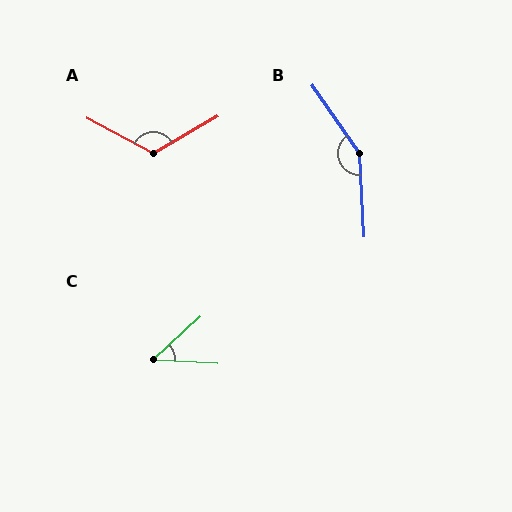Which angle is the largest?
B, at approximately 149 degrees.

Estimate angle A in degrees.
Approximately 122 degrees.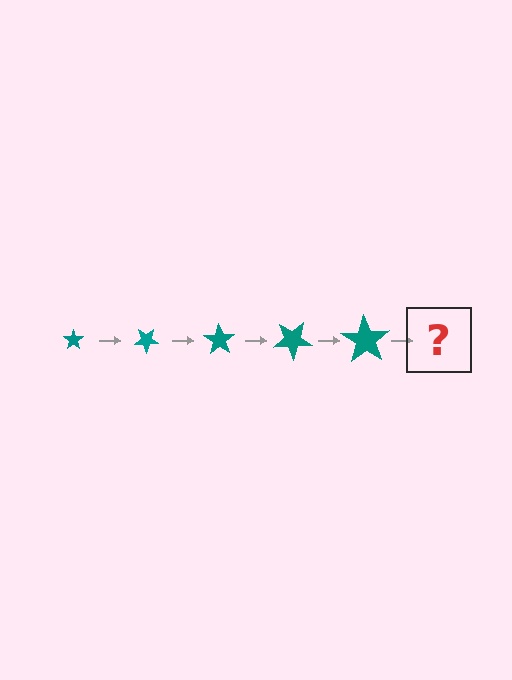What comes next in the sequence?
The next element should be a star, larger than the previous one and rotated 175 degrees from the start.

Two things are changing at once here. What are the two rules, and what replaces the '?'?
The two rules are that the star grows larger each step and it rotates 35 degrees each step. The '?' should be a star, larger than the previous one and rotated 175 degrees from the start.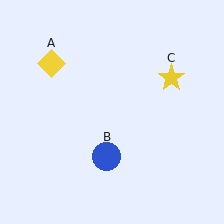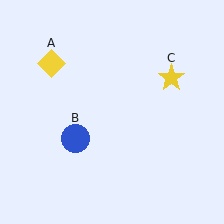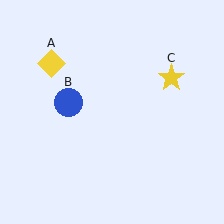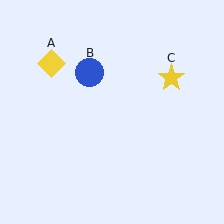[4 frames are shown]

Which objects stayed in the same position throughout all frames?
Yellow diamond (object A) and yellow star (object C) remained stationary.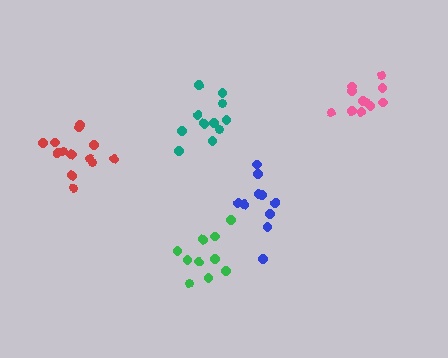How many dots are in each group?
Group 1: 13 dots, Group 2: 10 dots, Group 3: 10 dots, Group 4: 11 dots, Group 5: 11 dots (55 total).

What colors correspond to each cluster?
The clusters are colored: red, blue, green, pink, teal.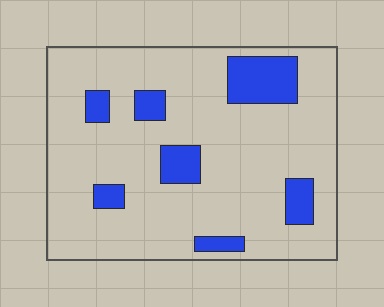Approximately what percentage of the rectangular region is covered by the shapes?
Approximately 15%.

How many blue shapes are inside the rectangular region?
7.